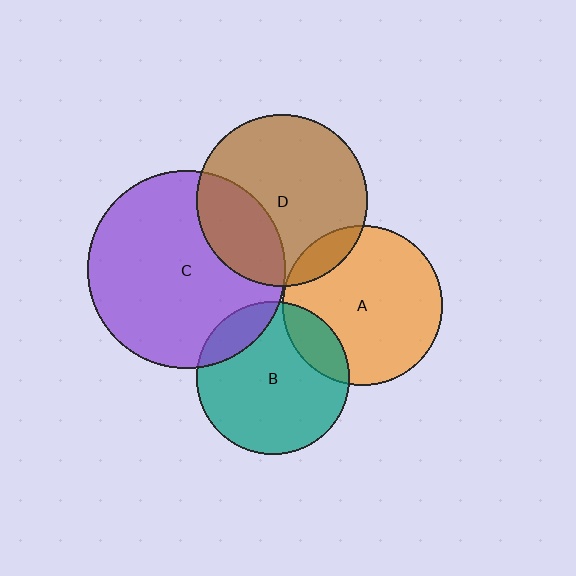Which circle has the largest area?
Circle C (purple).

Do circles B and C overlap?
Yes.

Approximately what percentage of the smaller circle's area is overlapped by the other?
Approximately 15%.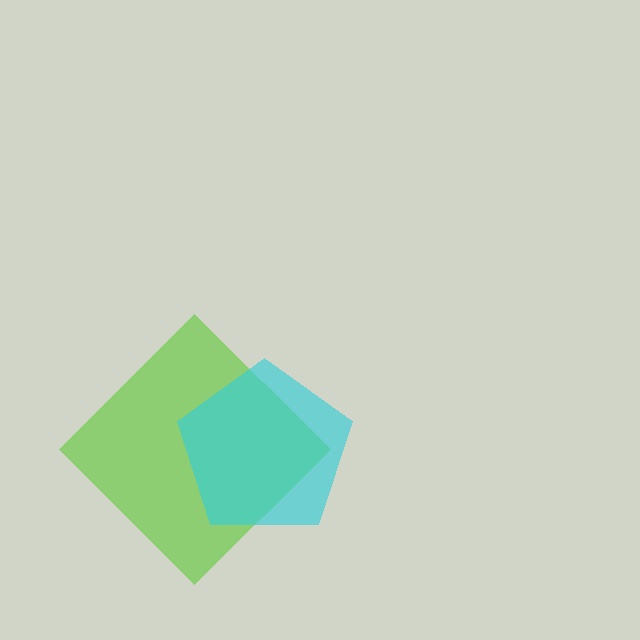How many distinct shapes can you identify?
There are 2 distinct shapes: a lime diamond, a cyan pentagon.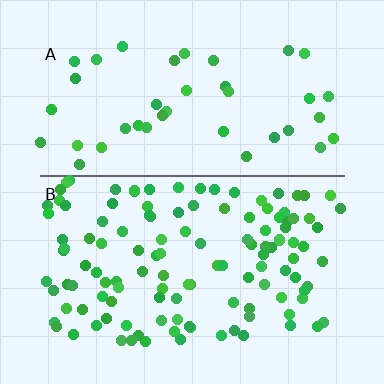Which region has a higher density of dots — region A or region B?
B (the bottom).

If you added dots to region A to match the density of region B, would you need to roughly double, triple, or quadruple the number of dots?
Approximately triple.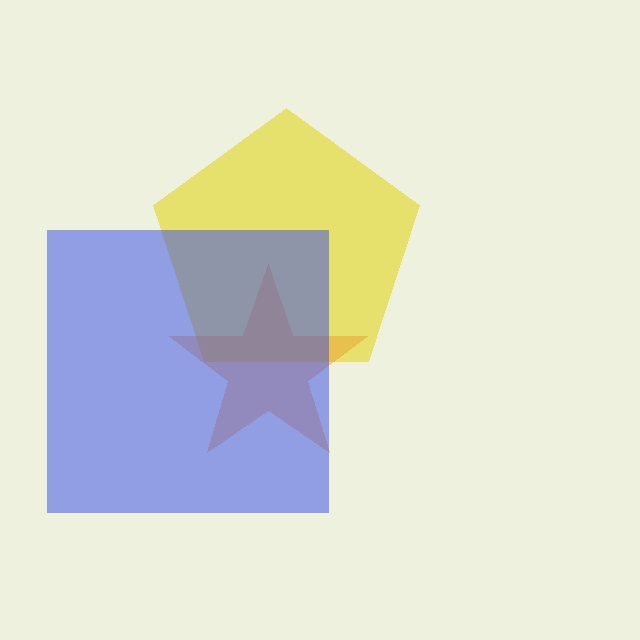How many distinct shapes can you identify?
There are 3 distinct shapes: a yellow pentagon, an orange star, a blue square.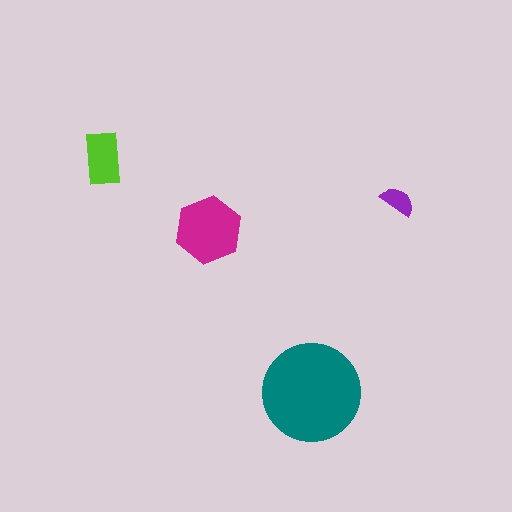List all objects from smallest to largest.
The purple semicircle, the lime rectangle, the magenta hexagon, the teal circle.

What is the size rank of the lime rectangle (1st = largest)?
3rd.